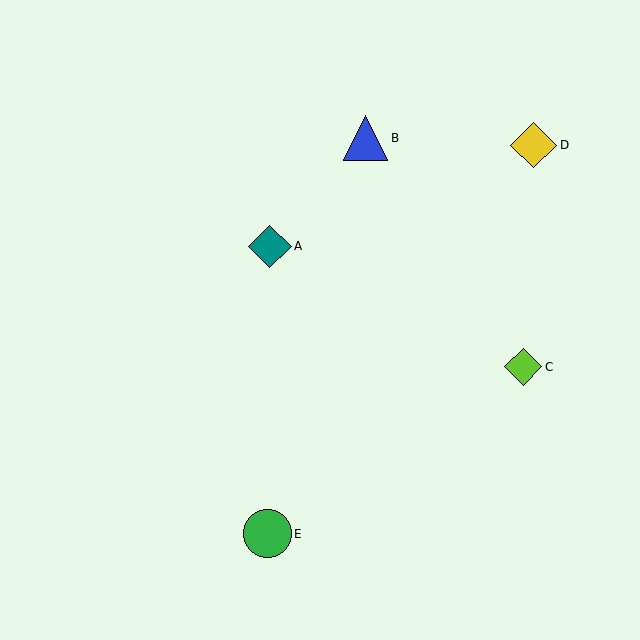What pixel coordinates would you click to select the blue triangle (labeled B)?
Click at (366, 138) to select the blue triangle B.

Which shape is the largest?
The green circle (labeled E) is the largest.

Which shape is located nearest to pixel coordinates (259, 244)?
The teal diamond (labeled A) at (270, 246) is nearest to that location.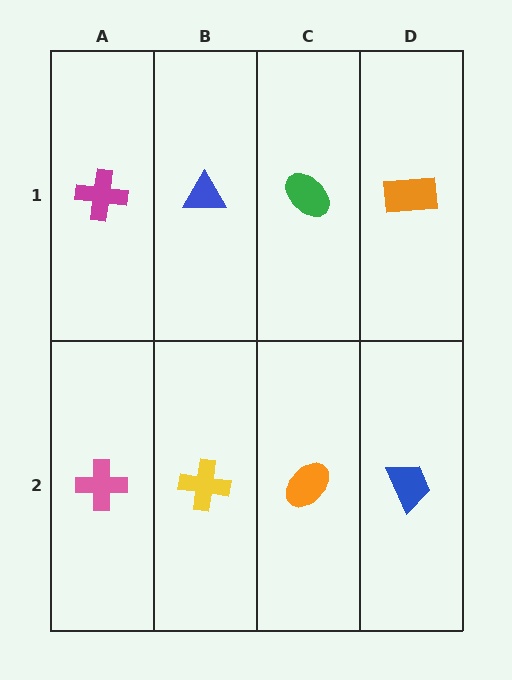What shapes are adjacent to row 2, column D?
An orange rectangle (row 1, column D), an orange ellipse (row 2, column C).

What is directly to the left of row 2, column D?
An orange ellipse.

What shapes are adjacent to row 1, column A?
A pink cross (row 2, column A), a blue triangle (row 1, column B).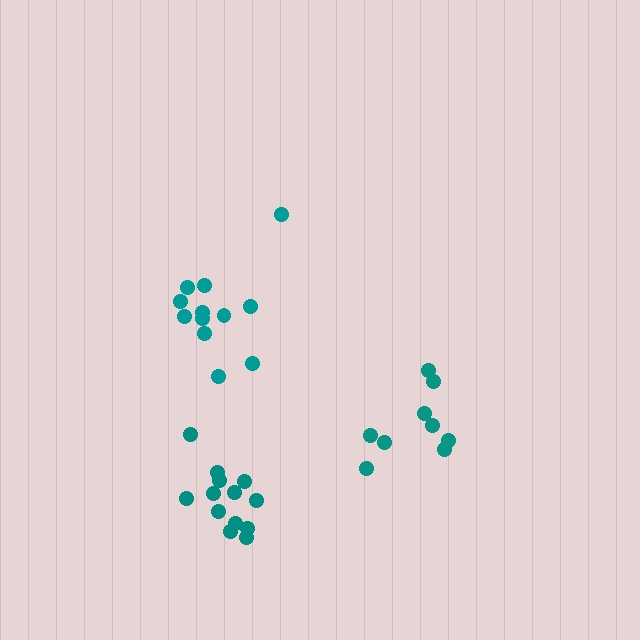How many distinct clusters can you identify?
There are 3 distinct clusters.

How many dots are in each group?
Group 1: 9 dots, Group 2: 13 dots, Group 3: 12 dots (34 total).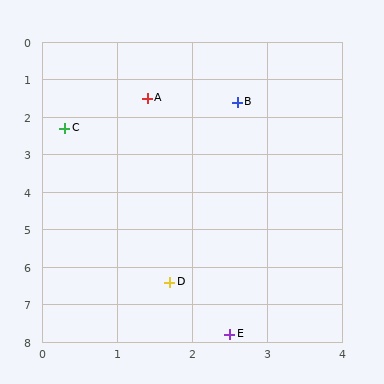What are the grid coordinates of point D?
Point D is at approximately (1.7, 6.4).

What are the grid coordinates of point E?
Point E is at approximately (2.5, 7.8).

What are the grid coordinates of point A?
Point A is at approximately (1.4, 1.5).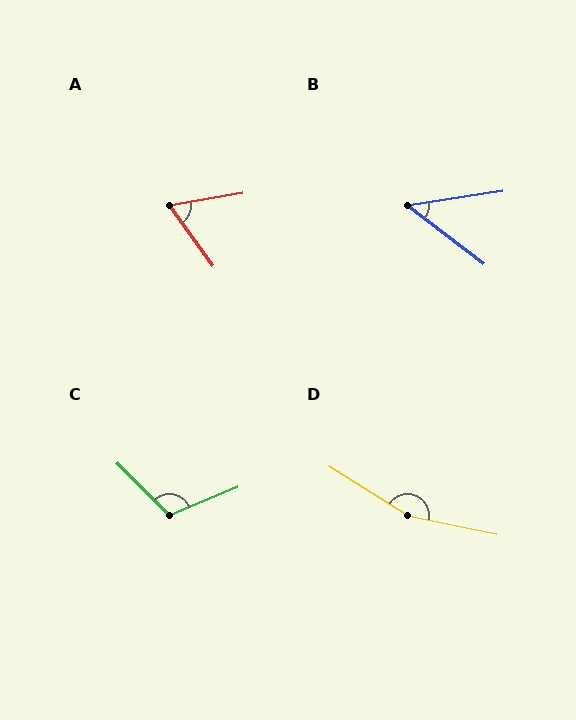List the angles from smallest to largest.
B (46°), A (65°), C (113°), D (159°).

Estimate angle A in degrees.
Approximately 65 degrees.